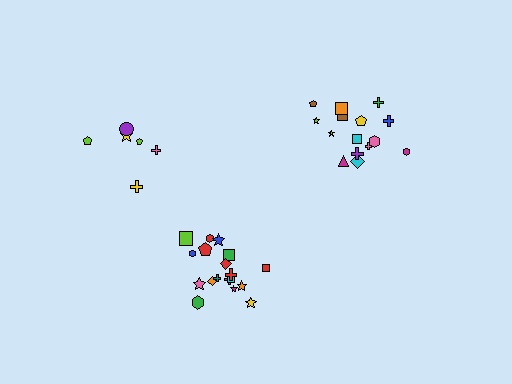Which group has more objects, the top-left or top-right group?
The top-right group.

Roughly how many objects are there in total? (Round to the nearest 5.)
Roughly 40 objects in total.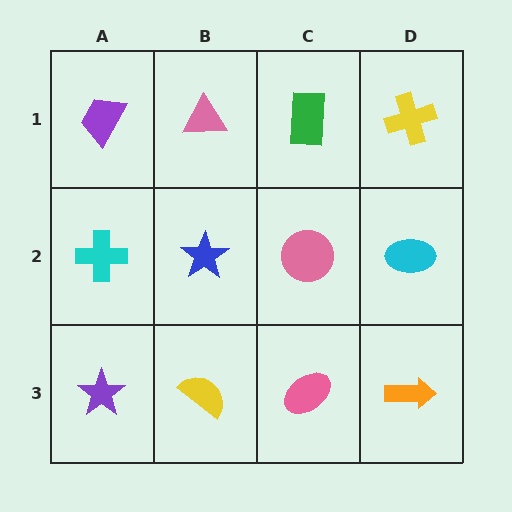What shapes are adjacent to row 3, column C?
A pink circle (row 2, column C), a yellow semicircle (row 3, column B), an orange arrow (row 3, column D).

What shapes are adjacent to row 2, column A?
A purple trapezoid (row 1, column A), a purple star (row 3, column A), a blue star (row 2, column B).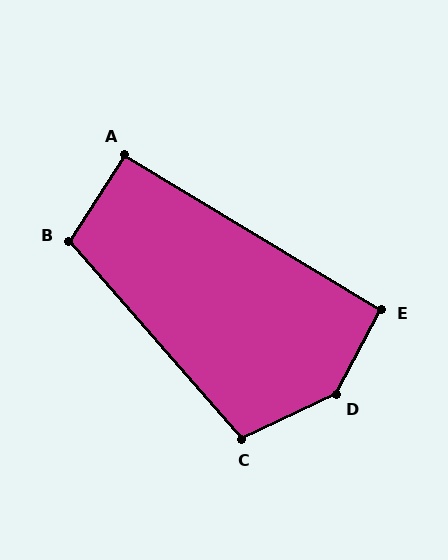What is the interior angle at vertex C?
Approximately 106 degrees (obtuse).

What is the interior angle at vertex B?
Approximately 106 degrees (obtuse).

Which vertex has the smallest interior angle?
A, at approximately 92 degrees.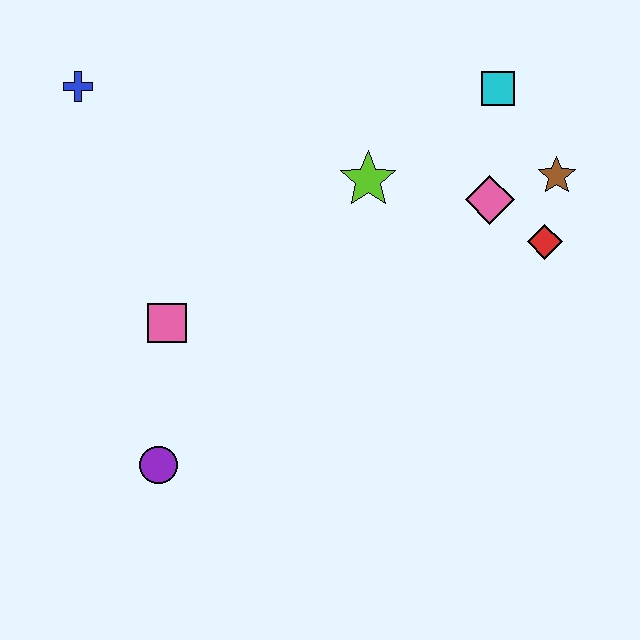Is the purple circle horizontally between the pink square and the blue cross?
Yes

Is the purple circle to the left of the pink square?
Yes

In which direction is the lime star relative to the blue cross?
The lime star is to the right of the blue cross.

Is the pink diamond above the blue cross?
No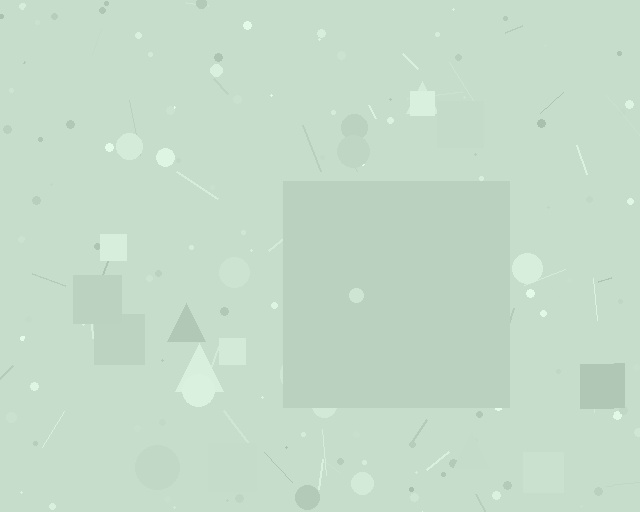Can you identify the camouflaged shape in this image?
The camouflaged shape is a square.